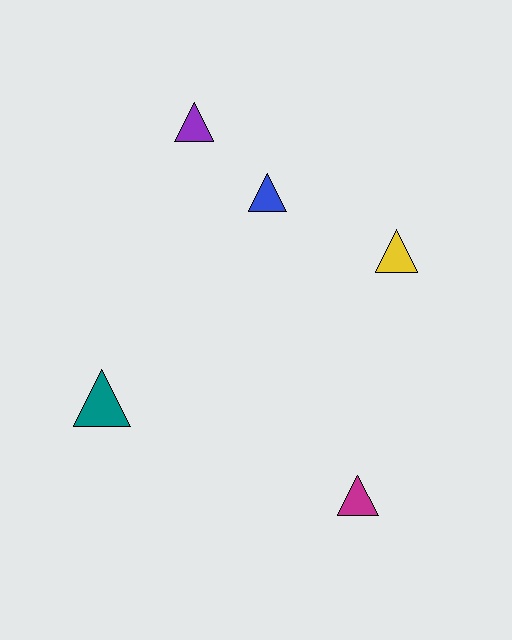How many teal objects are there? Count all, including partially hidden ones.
There is 1 teal object.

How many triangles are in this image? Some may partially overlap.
There are 5 triangles.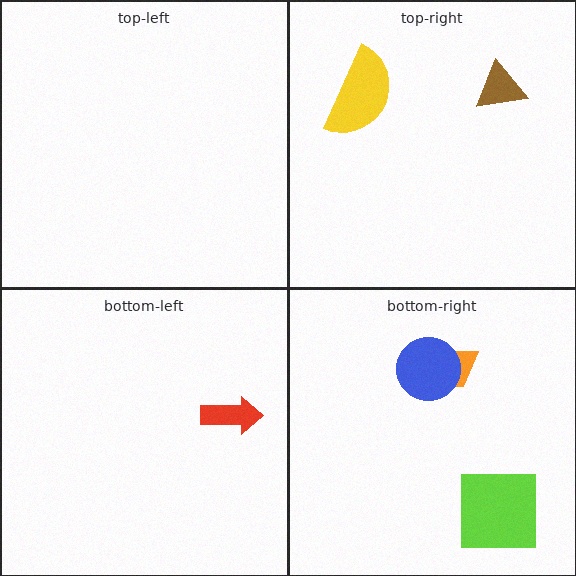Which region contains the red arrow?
The bottom-left region.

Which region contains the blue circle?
The bottom-right region.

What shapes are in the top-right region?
The brown triangle, the yellow semicircle.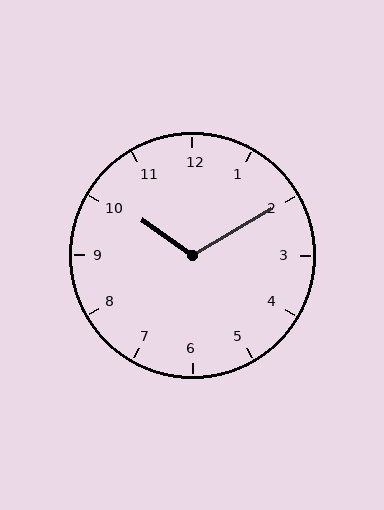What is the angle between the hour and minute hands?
Approximately 115 degrees.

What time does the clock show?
10:10.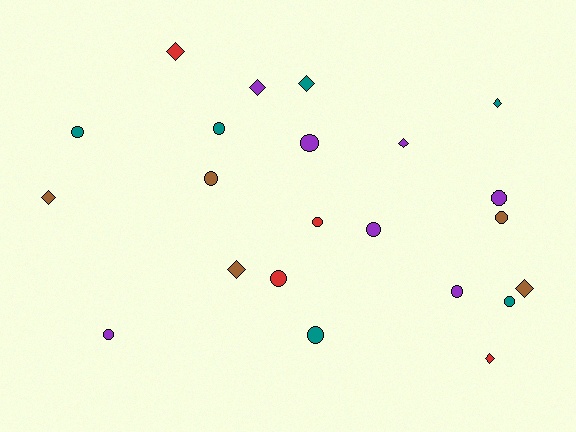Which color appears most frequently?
Purple, with 7 objects.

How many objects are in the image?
There are 22 objects.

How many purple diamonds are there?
There are 2 purple diamonds.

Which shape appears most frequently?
Circle, with 13 objects.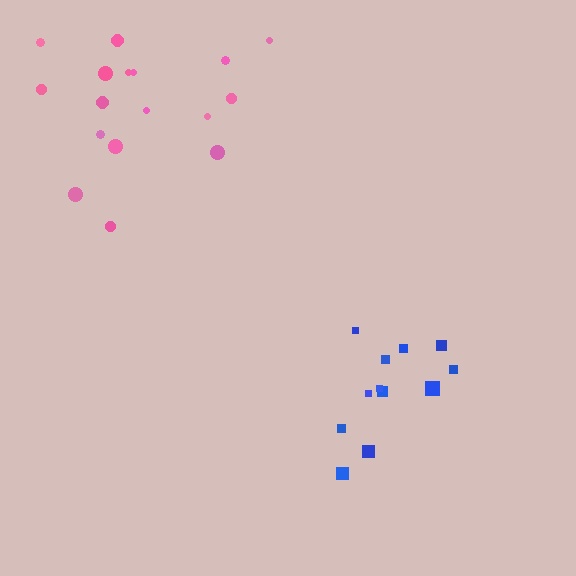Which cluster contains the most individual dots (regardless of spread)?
Pink (17).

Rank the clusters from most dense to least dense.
blue, pink.